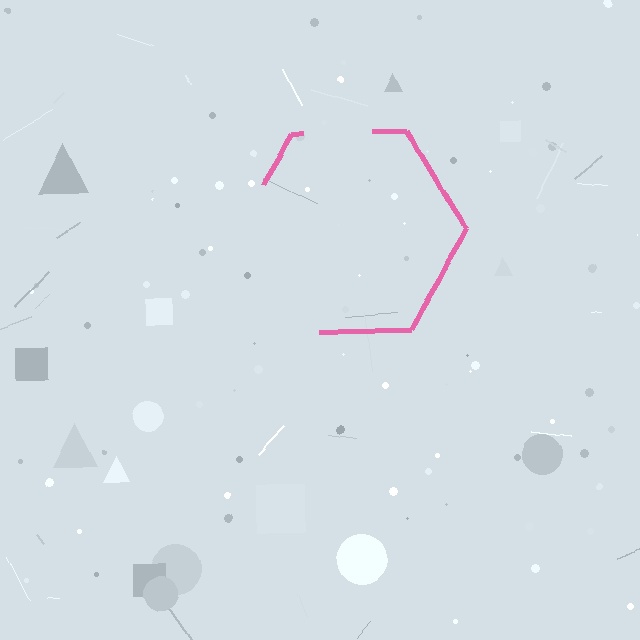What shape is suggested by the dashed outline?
The dashed outline suggests a hexagon.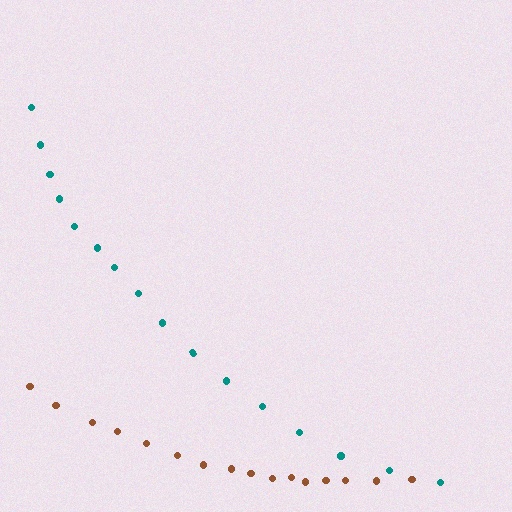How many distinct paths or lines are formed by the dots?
There are 2 distinct paths.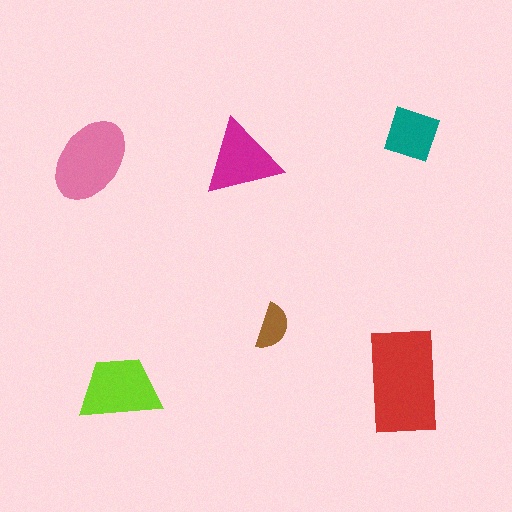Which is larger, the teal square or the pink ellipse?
The pink ellipse.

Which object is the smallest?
The brown semicircle.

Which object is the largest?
The red rectangle.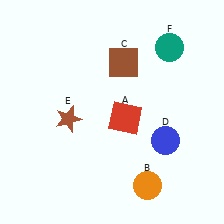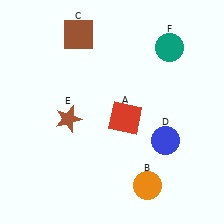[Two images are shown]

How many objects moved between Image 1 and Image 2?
1 object moved between the two images.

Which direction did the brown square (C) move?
The brown square (C) moved left.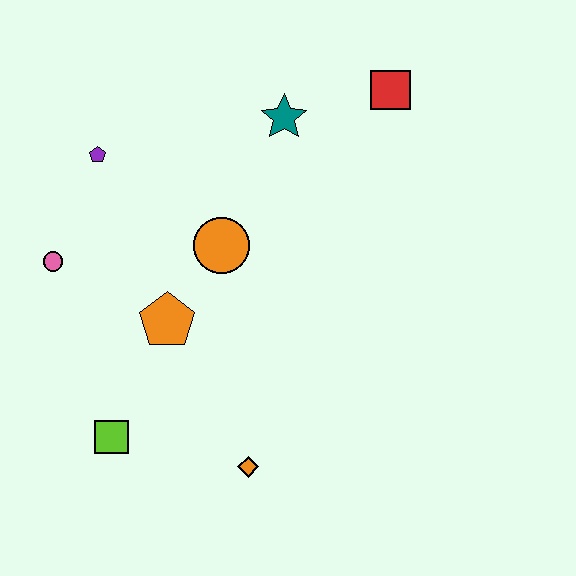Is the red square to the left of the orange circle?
No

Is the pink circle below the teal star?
Yes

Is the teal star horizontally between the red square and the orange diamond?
Yes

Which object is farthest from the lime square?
The red square is farthest from the lime square.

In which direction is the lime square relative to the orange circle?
The lime square is below the orange circle.